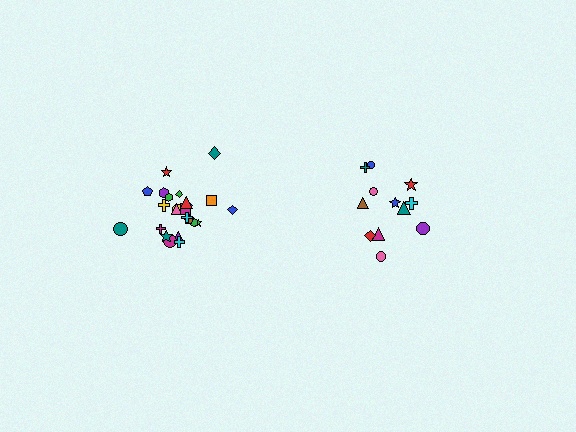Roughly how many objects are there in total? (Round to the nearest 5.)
Roughly 35 objects in total.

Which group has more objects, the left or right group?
The left group.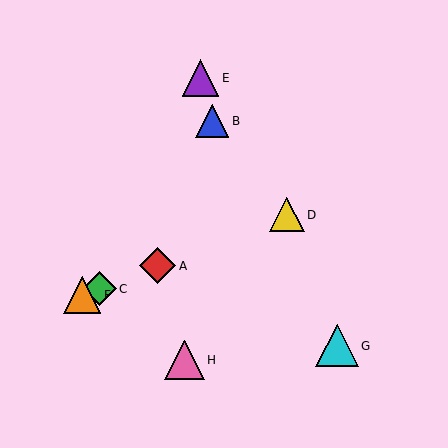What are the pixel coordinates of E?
Object E is at (200, 78).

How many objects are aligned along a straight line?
4 objects (A, C, D, F) are aligned along a straight line.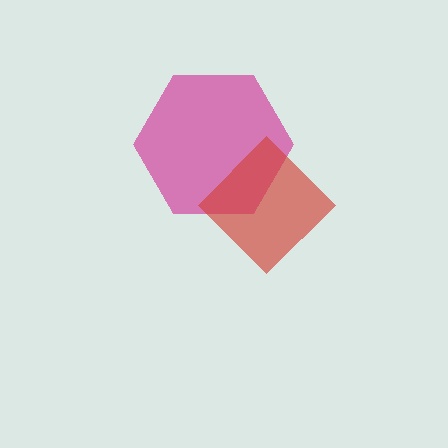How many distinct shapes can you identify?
There are 2 distinct shapes: a magenta hexagon, a red diamond.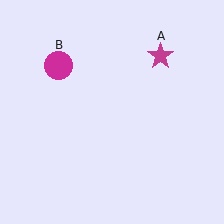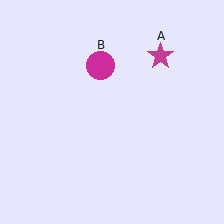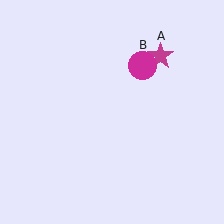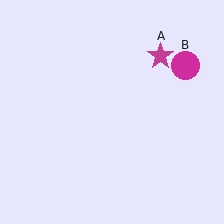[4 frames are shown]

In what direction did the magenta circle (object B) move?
The magenta circle (object B) moved right.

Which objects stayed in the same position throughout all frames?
Magenta star (object A) remained stationary.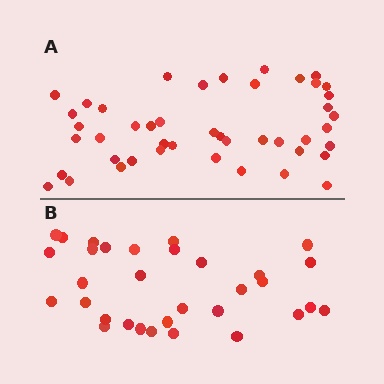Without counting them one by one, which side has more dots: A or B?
Region A (the top region) has more dots.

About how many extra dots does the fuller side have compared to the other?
Region A has approximately 15 more dots than region B.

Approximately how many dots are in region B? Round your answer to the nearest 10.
About 30 dots. (The exact count is 32, which rounds to 30.)